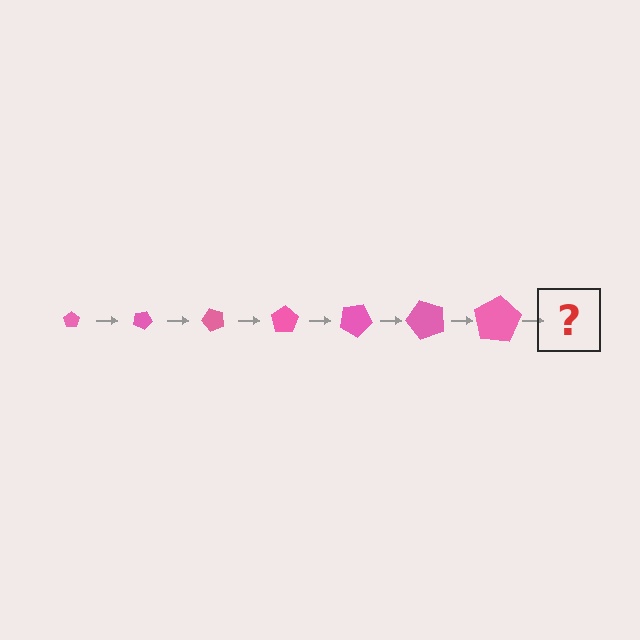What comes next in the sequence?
The next element should be a pentagon, larger than the previous one and rotated 175 degrees from the start.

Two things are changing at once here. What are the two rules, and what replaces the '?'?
The two rules are that the pentagon grows larger each step and it rotates 25 degrees each step. The '?' should be a pentagon, larger than the previous one and rotated 175 degrees from the start.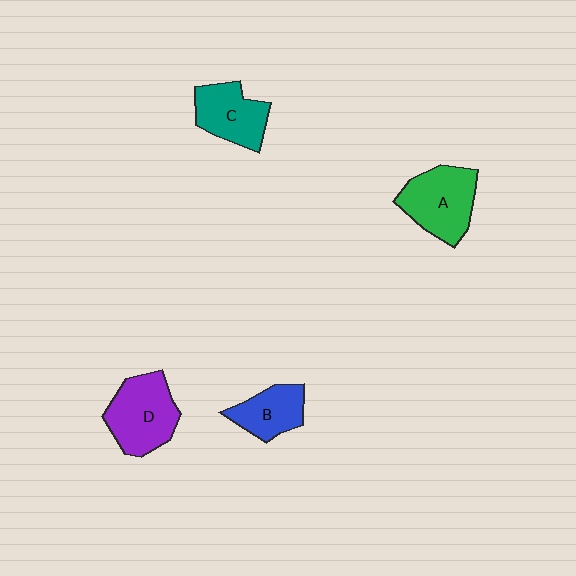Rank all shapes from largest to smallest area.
From largest to smallest: D (purple), A (green), C (teal), B (blue).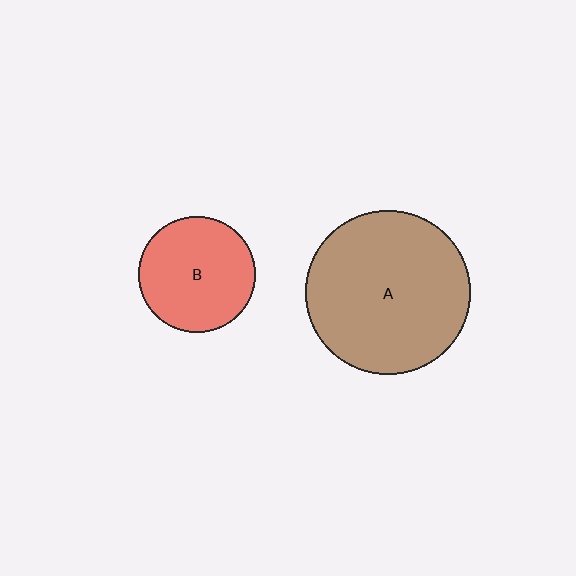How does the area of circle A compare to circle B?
Approximately 2.0 times.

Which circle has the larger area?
Circle A (brown).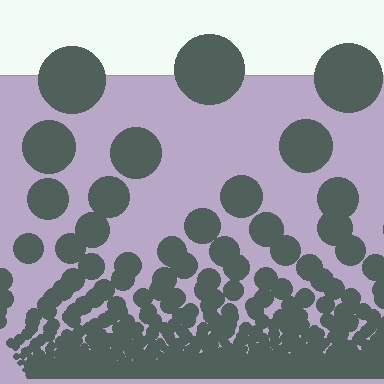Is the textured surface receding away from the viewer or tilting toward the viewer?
The surface appears to tilt toward the viewer. Texture elements get larger and sparser toward the top.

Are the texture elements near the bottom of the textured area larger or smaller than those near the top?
Smaller. The gradient is inverted — elements near the bottom are smaller and denser.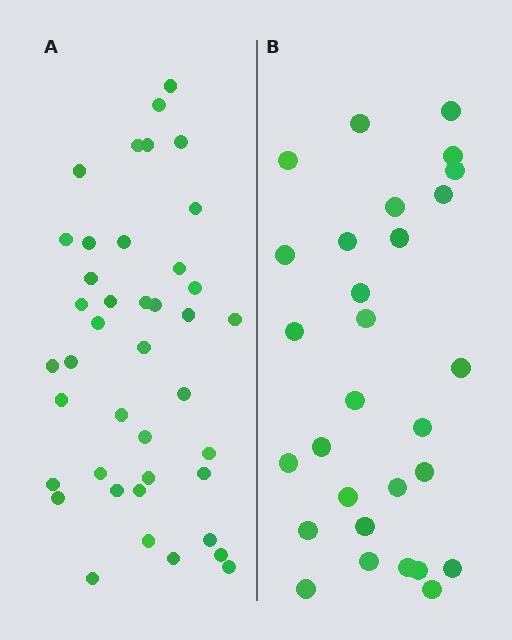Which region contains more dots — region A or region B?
Region A (the left region) has more dots.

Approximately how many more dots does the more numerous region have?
Region A has roughly 12 or so more dots than region B.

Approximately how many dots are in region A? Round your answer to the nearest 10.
About 40 dots. (The exact count is 41, which rounds to 40.)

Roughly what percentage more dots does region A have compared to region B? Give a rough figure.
About 40% more.